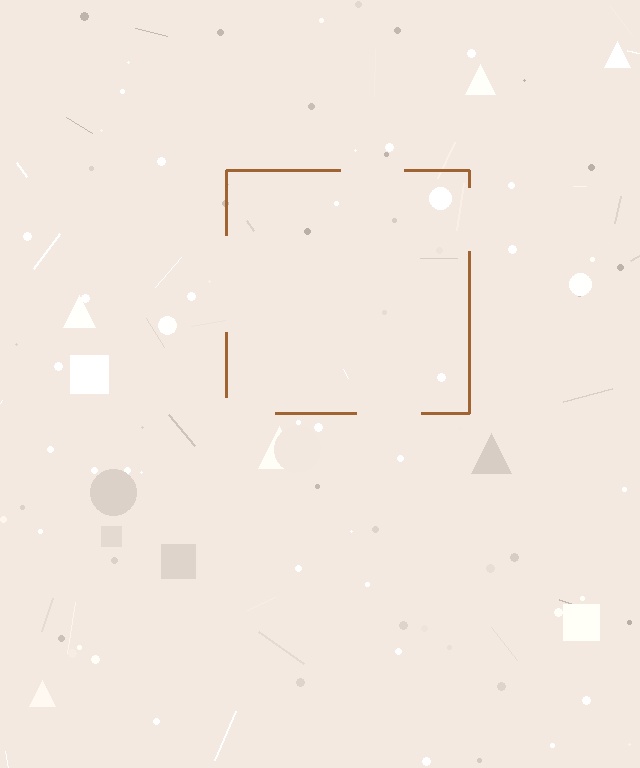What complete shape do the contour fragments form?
The contour fragments form a square.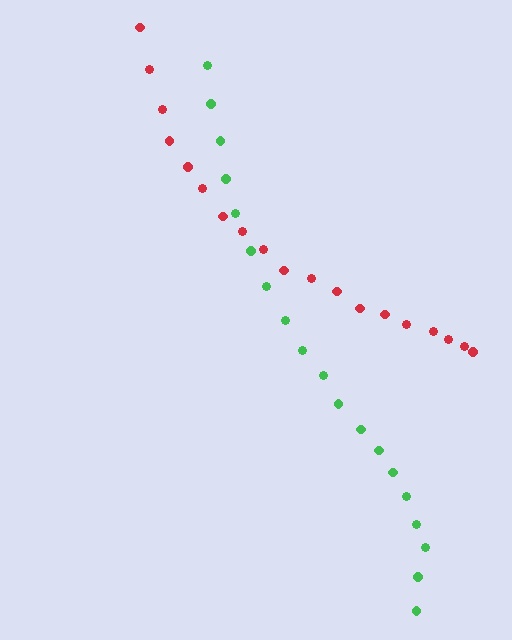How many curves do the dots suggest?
There are 2 distinct paths.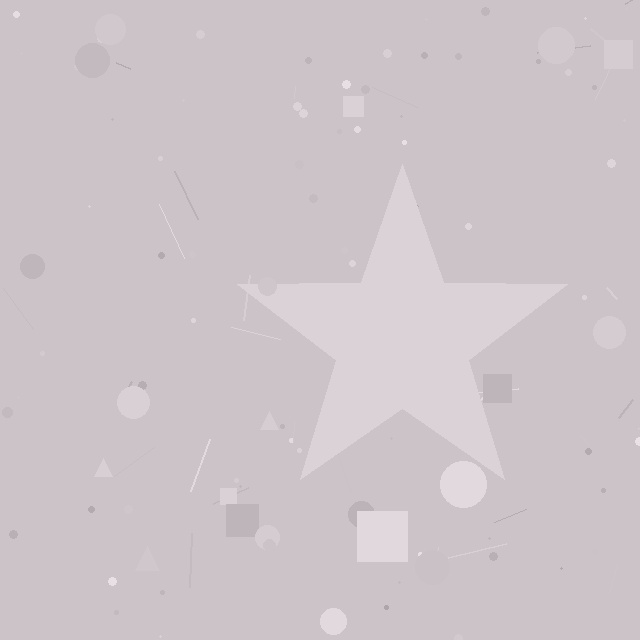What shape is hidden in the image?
A star is hidden in the image.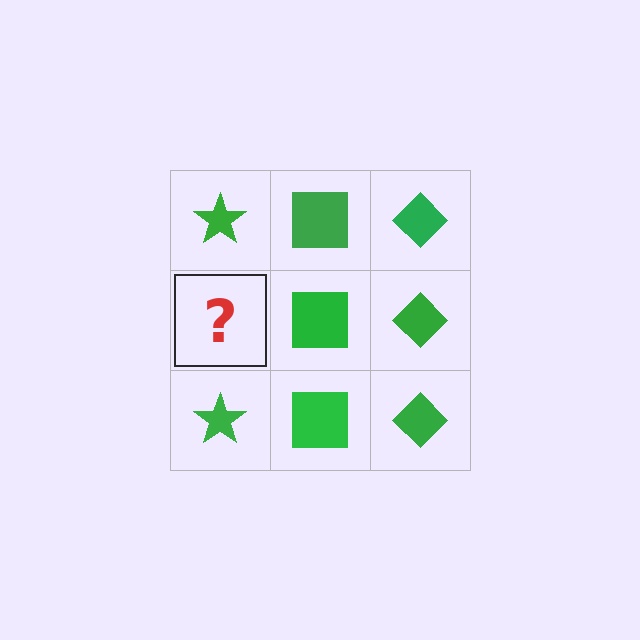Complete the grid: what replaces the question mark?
The question mark should be replaced with a green star.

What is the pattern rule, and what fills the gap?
The rule is that each column has a consistent shape. The gap should be filled with a green star.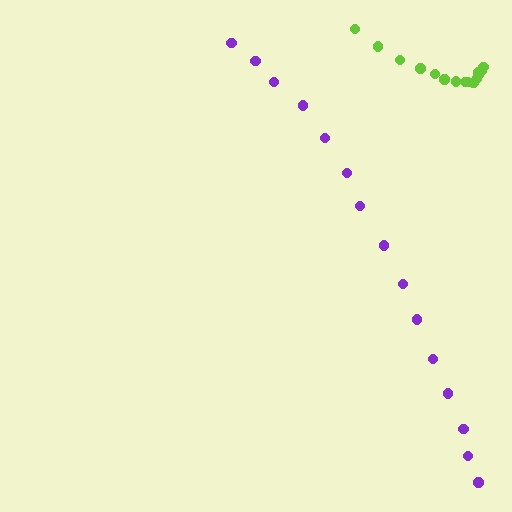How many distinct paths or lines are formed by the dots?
There are 2 distinct paths.